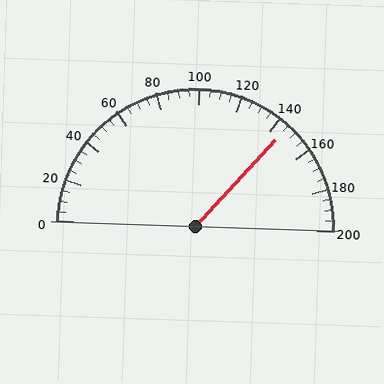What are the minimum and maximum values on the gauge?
The gauge ranges from 0 to 200.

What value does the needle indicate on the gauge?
The needle indicates approximately 145.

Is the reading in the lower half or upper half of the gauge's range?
The reading is in the upper half of the range (0 to 200).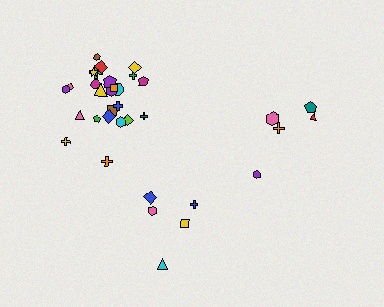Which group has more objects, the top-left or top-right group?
The top-left group.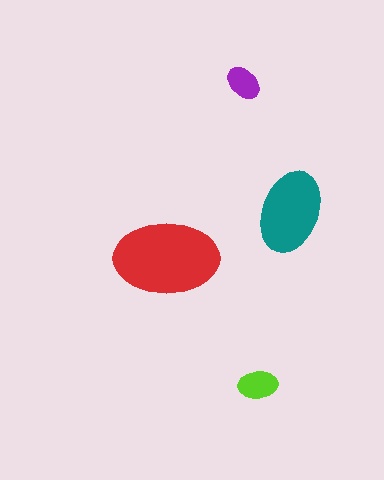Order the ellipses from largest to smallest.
the red one, the teal one, the lime one, the purple one.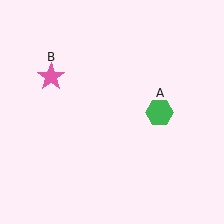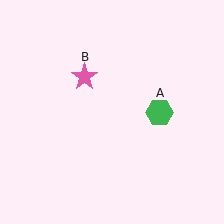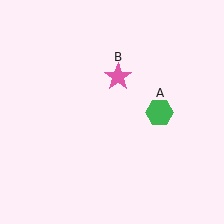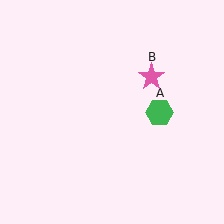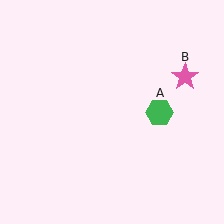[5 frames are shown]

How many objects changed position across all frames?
1 object changed position: pink star (object B).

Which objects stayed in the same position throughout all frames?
Green hexagon (object A) remained stationary.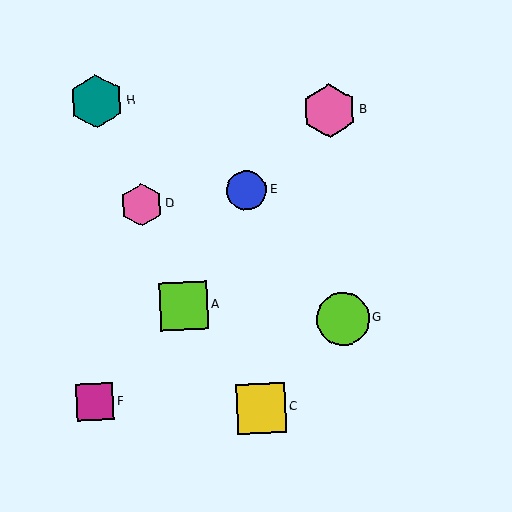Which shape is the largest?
The pink hexagon (labeled B) is the largest.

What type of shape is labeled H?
Shape H is a teal hexagon.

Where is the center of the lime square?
The center of the lime square is at (184, 306).